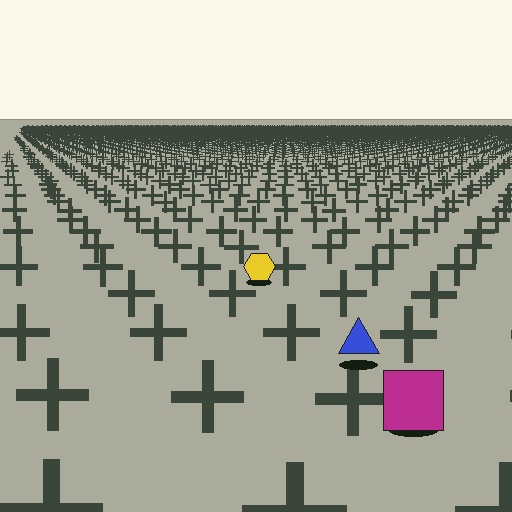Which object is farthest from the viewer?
The yellow hexagon is farthest from the viewer. It appears smaller and the ground texture around it is denser.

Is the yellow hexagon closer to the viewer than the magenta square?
No. The magenta square is closer — you can tell from the texture gradient: the ground texture is coarser near it.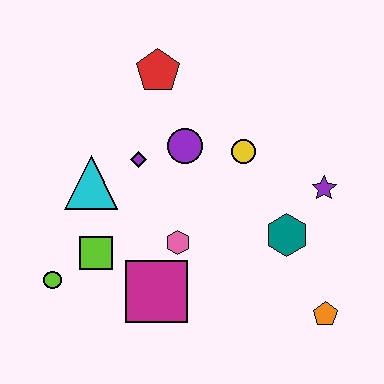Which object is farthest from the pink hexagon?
The red pentagon is farthest from the pink hexagon.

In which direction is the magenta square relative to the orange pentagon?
The magenta square is to the left of the orange pentagon.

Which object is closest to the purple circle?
The purple diamond is closest to the purple circle.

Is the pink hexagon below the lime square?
No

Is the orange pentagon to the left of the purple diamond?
No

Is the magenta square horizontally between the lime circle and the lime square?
No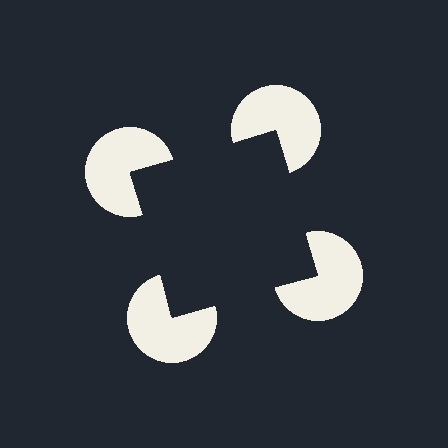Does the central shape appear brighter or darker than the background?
It typically appears slightly darker than the background, even though no actual brightness change is drawn.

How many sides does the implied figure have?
4 sides.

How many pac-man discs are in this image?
There are 4 — one at each vertex of the illusory square.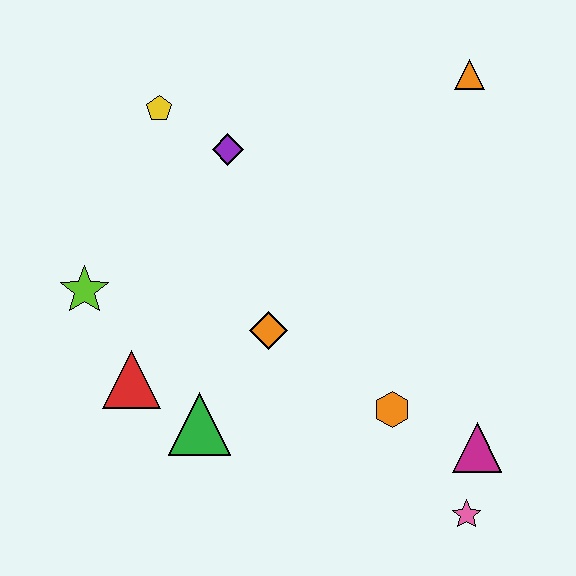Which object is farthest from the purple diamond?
The pink star is farthest from the purple diamond.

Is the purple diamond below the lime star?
No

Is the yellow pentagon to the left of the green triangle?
Yes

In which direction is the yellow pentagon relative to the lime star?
The yellow pentagon is above the lime star.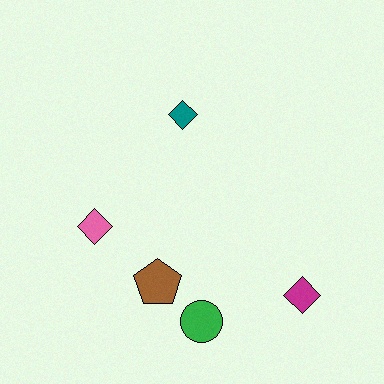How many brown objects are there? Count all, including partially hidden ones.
There is 1 brown object.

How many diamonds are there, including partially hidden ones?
There are 3 diamonds.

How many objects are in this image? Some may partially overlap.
There are 5 objects.